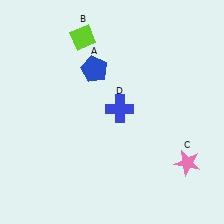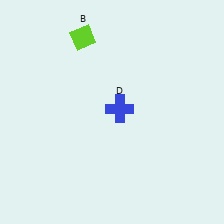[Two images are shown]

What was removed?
The blue pentagon (A), the pink star (C) were removed in Image 2.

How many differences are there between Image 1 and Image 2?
There are 2 differences between the two images.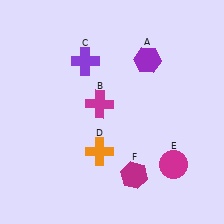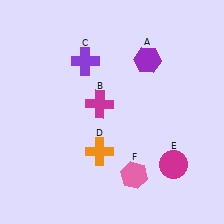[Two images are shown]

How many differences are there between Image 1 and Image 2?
There is 1 difference between the two images.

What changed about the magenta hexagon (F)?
In Image 1, F is magenta. In Image 2, it changed to pink.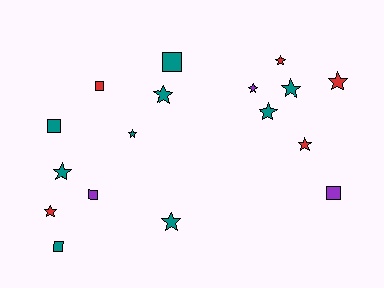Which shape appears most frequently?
Star, with 11 objects.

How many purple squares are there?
There are 2 purple squares.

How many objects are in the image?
There are 17 objects.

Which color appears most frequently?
Teal, with 9 objects.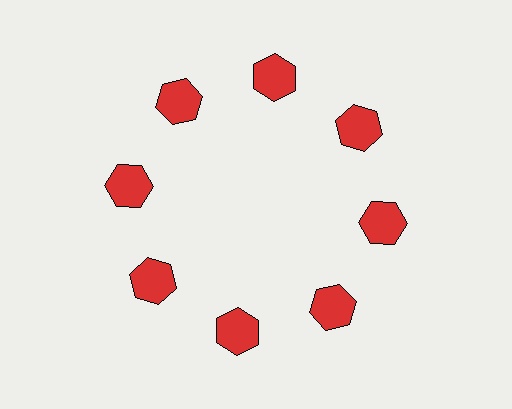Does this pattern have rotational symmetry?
Yes, this pattern has 8-fold rotational symmetry. It looks the same after rotating 45 degrees around the center.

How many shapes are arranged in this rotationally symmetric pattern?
There are 8 shapes, arranged in 8 groups of 1.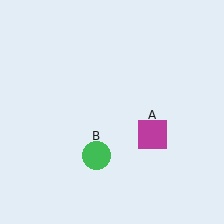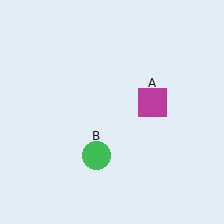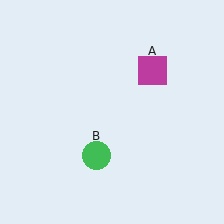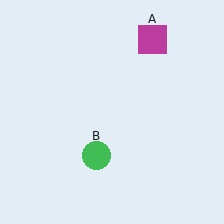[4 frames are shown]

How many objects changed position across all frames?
1 object changed position: magenta square (object A).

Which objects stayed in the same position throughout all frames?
Green circle (object B) remained stationary.